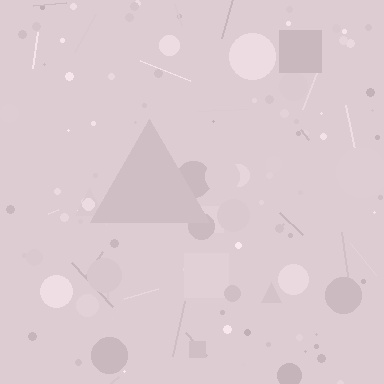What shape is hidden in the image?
A triangle is hidden in the image.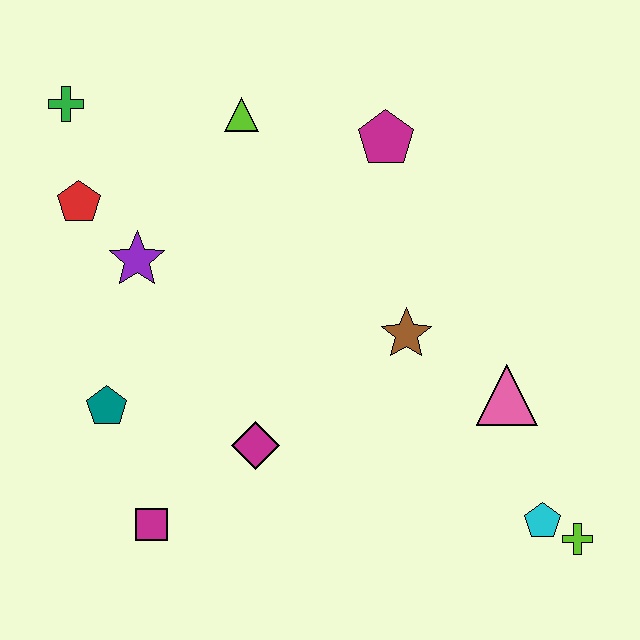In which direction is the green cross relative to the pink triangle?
The green cross is to the left of the pink triangle.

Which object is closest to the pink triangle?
The brown star is closest to the pink triangle.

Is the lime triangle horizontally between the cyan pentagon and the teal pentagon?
Yes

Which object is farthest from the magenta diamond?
The green cross is farthest from the magenta diamond.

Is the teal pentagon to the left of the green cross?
No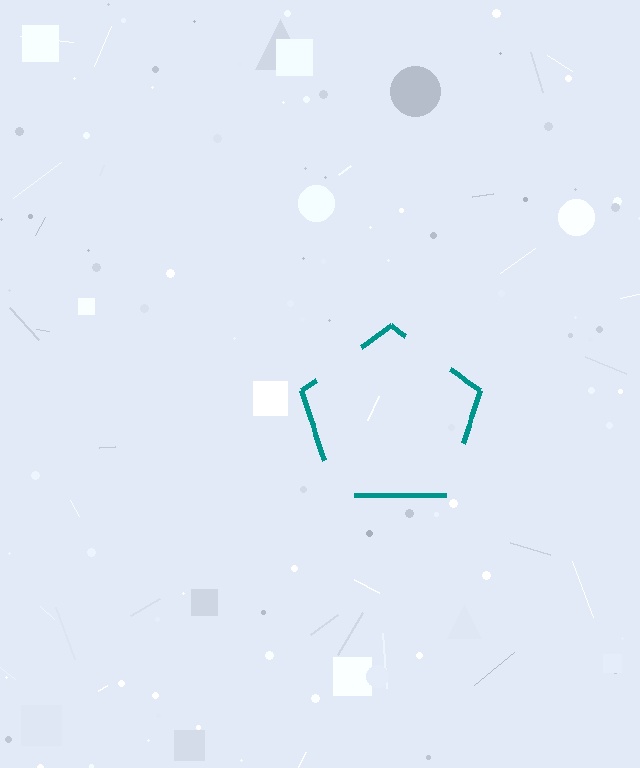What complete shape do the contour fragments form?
The contour fragments form a pentagon.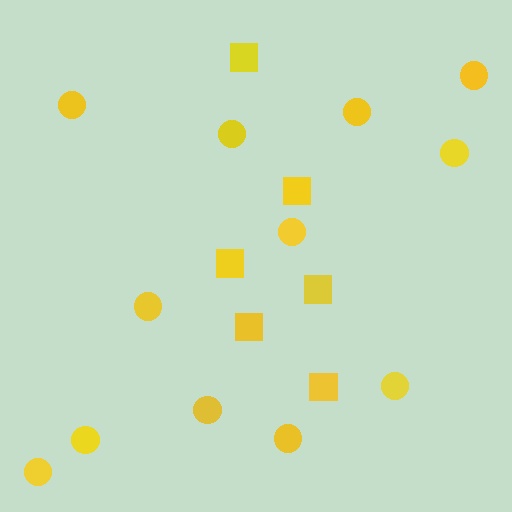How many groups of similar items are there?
There are 2 groups: one group of squares (6) and one group of circles (12).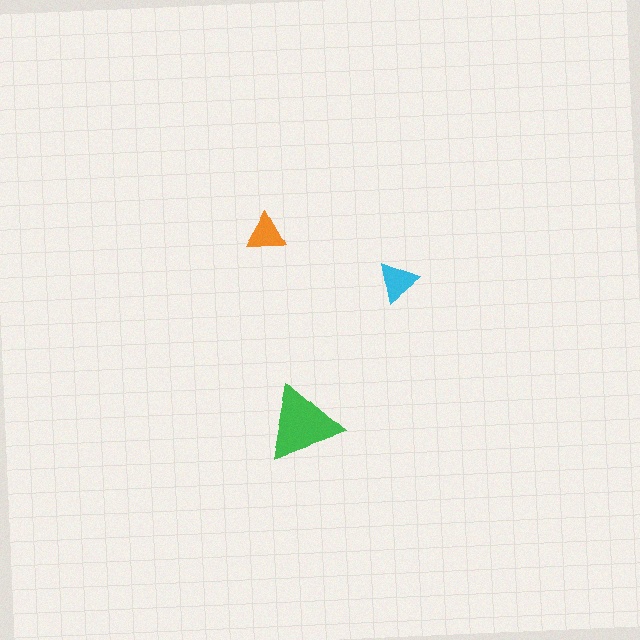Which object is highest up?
The orange triangle is topmost.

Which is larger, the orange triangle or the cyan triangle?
The cyan one.